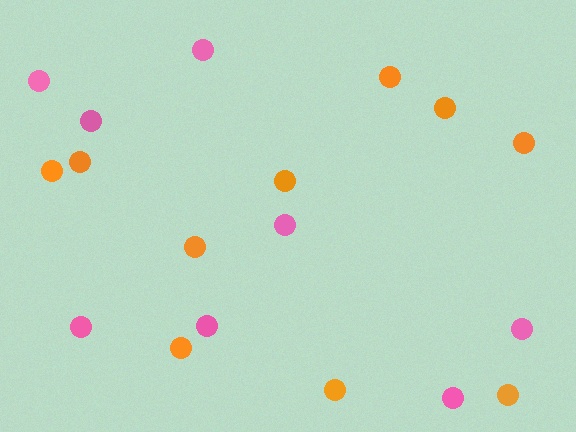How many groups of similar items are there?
There are 2 groups: one group of pink circles (8) and one group of orange circles (10).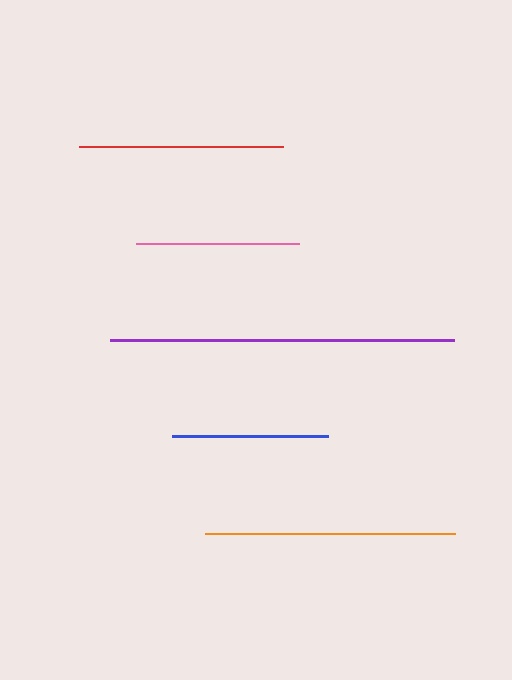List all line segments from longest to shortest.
From longest to shortest: purple, orange, red, pink, blue.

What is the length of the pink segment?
The pink segment is approximately 163 pixels long.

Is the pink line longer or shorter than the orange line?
The orange line is longer than the pink line.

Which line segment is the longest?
The purple line is the longest at approximately 344 pixels.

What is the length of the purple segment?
The purple segment is approximately 344 pixels long.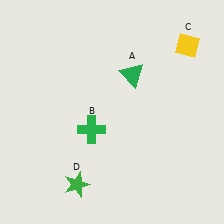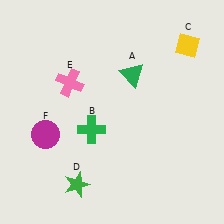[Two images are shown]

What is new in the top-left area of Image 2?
A pink cross (E) was added in the top-left area of Image 2.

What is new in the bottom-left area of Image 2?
A magenta circle (F) was added in the bottom-left area of Image 2.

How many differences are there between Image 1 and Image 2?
There are 2 differences between the two images.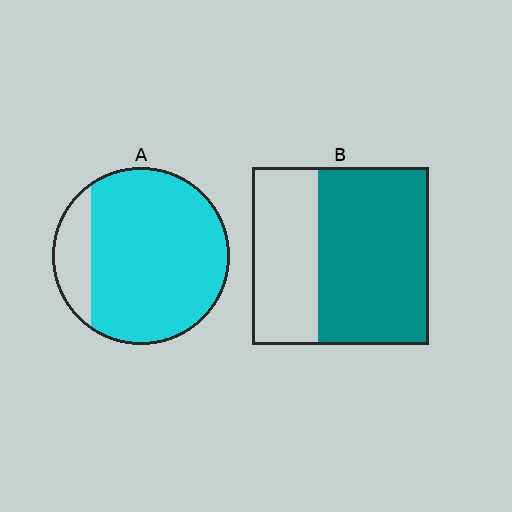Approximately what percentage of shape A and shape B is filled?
A is approximately 85% and B is approximately 65%.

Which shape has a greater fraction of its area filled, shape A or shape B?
Shape A.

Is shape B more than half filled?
Yes.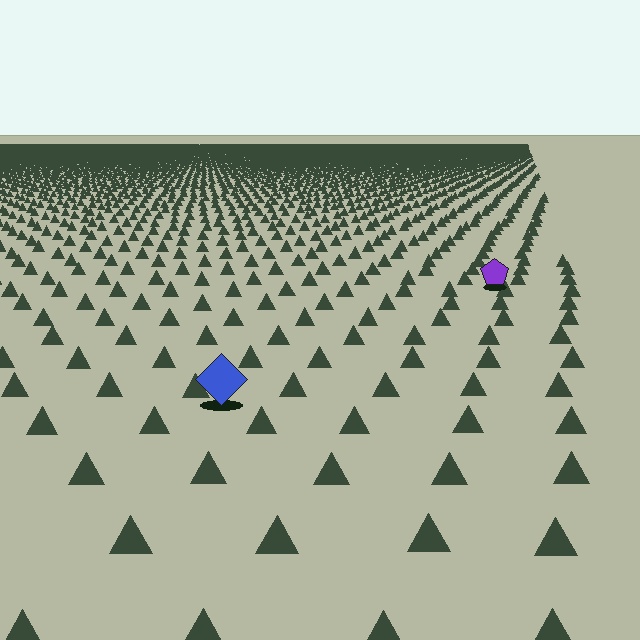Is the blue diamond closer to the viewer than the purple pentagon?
Yes. The blue diamond is closer — you can tell from the texture gradient: the ground texture is coarser near it.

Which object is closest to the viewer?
The blue diamond is closest. The texture marks near it are larger and more spread out.